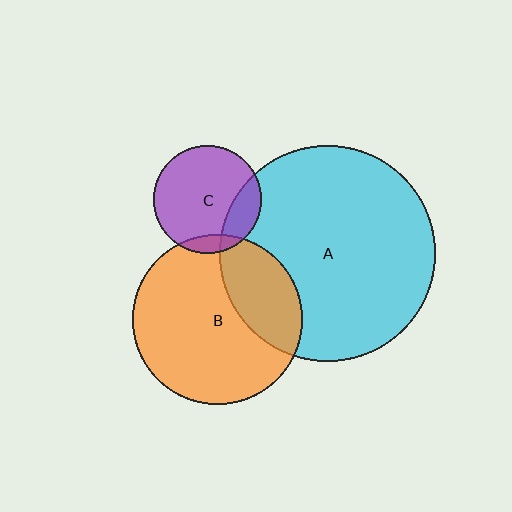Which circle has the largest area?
Circle A (cyan).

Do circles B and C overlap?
Yes.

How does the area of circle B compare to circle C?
Approximately 2.5 times.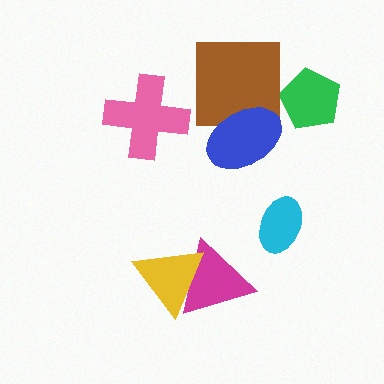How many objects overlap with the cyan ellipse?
0 objects overlap with the cyan ellipse.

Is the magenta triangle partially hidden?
Yes, it is partially covered by another shape.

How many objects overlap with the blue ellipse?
1 object overlaps with the blue ellipse.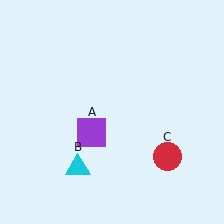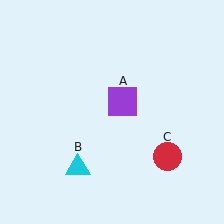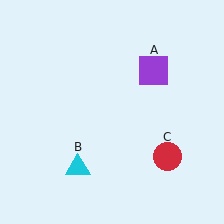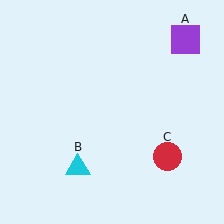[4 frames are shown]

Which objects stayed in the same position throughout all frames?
Cyan triangle (object B) and red circle (object C) remained stationary.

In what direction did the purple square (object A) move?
The purple square (object A) moved up and to the right.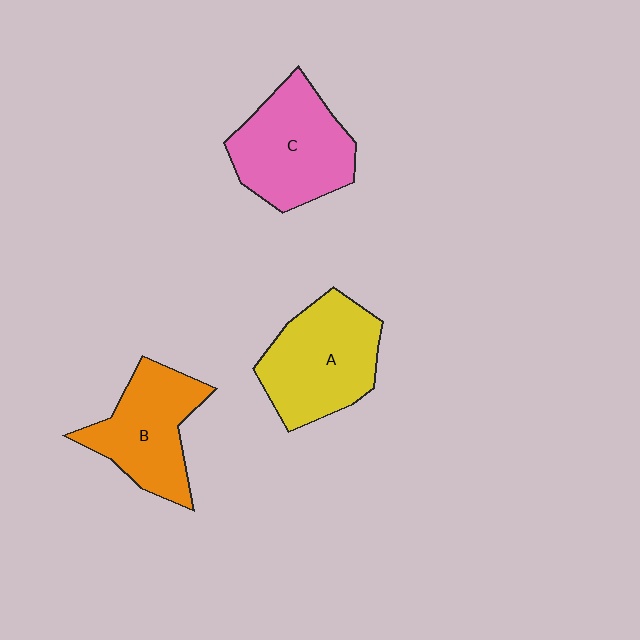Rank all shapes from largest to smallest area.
From largest to smallest: A (yellow), C (pink), B (orange).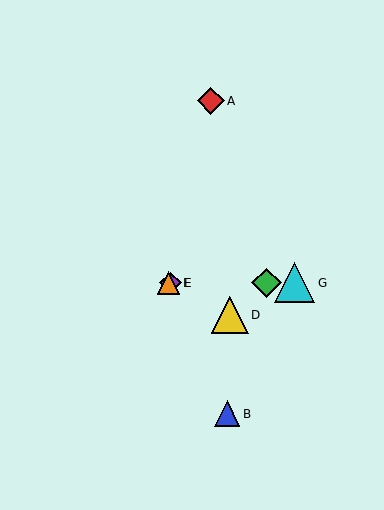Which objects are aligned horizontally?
Objects C, E, F, G are aligned horizontally.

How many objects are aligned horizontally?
4 objects (C, E, F, G) are aligned horizontally.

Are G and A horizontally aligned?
No, G is at y≈283 and A is at y≈101.